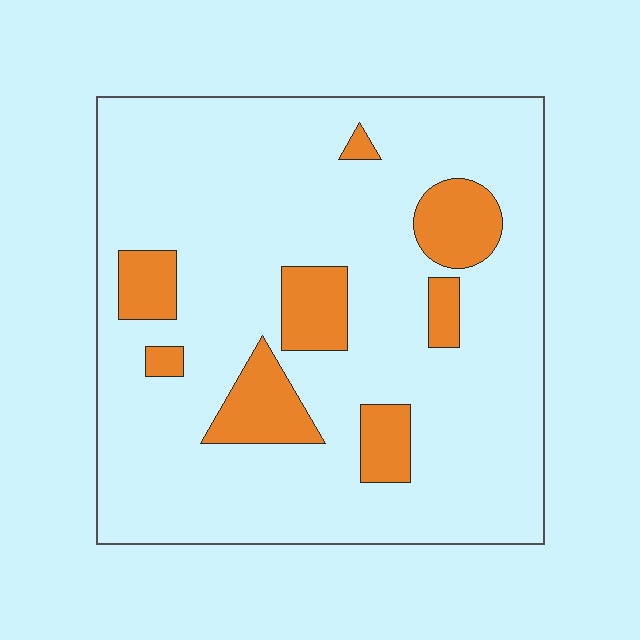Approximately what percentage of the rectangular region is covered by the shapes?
Approximately 15%.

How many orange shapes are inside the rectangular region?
8.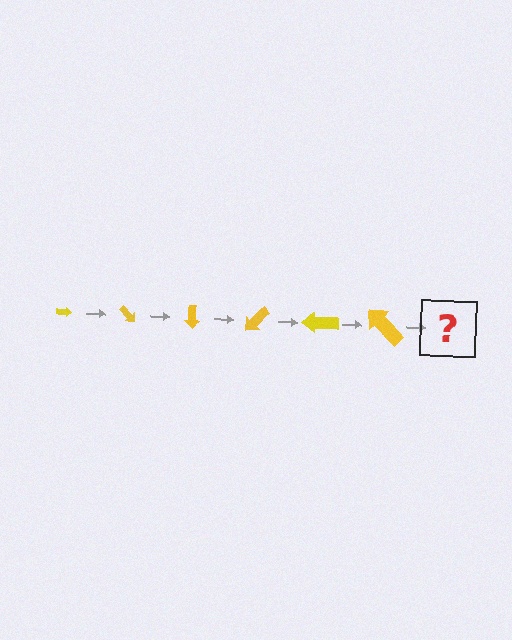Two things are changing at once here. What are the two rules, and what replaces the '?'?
The two rules are that the arrow grows larger each step and it rotates 45 degrees each step. The '?' should be an arrow, larger than the previous one and rotated 270 degrees from the start.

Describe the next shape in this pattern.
It should be an arrow, larger than the previous one and rotated 270 degrees from the start.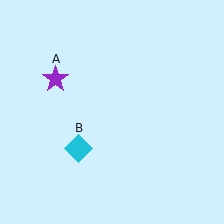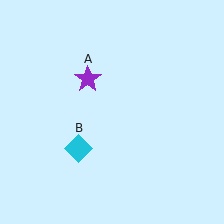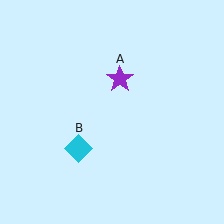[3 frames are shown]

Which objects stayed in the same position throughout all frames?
Cyan diamond (object B) remained stationary.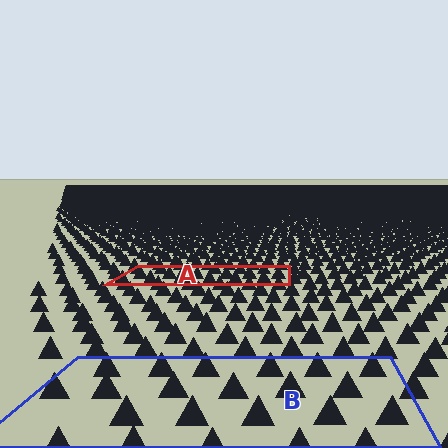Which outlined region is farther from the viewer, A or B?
Region A is farther from the viewer — the texture elements inside it appear smaller and more densely packed.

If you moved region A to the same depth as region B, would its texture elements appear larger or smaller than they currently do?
They would appear larger. At a closer depth, the same texture elements are projected at a bigger on-screen size.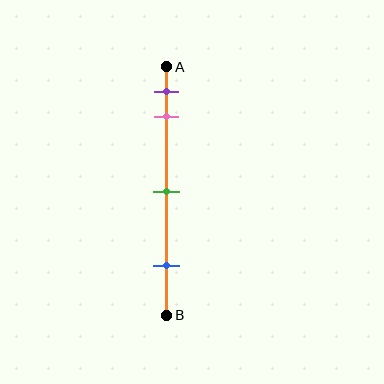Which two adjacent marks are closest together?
The purple and pink marks are the closest adjacent pair.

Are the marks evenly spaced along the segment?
No, the marks are not evenly spaced.